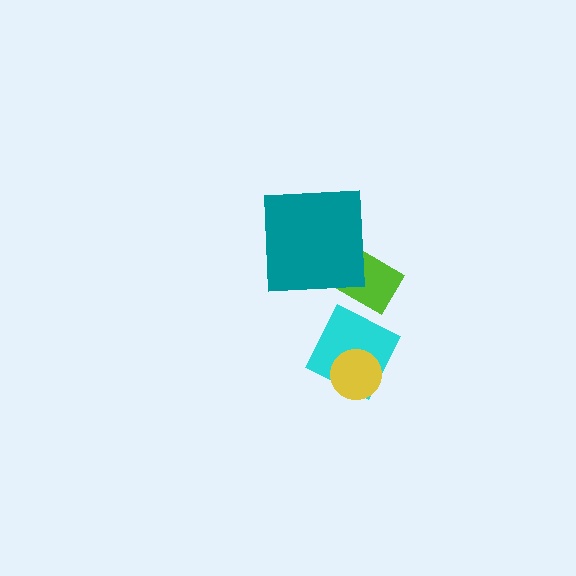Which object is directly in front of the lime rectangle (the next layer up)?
The cyan diamond is directly in front of the lime rectangle.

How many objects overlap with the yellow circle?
1 object overlaps with the yellow circle.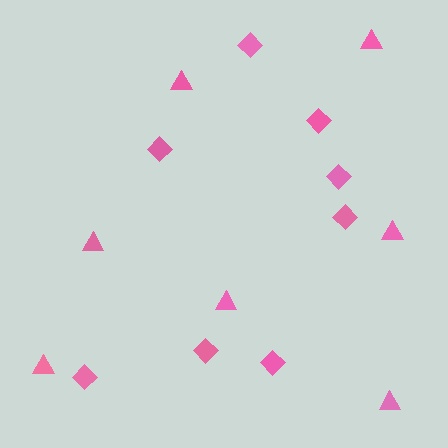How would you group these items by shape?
There are 2 groups: one group of diamonds (8) and one group of triangles (7).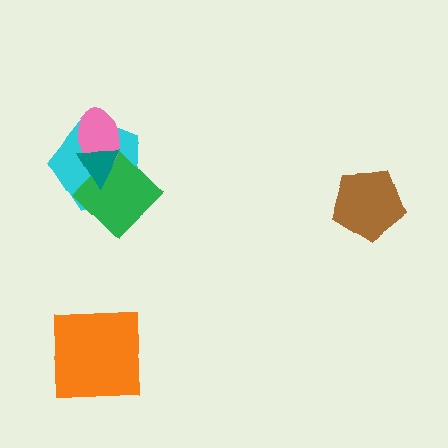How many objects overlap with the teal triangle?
3 objects overlap with the teal triangle.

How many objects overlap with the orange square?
0 objects overlap with the orange square.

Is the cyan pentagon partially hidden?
Yes, it is partially covered by another shape.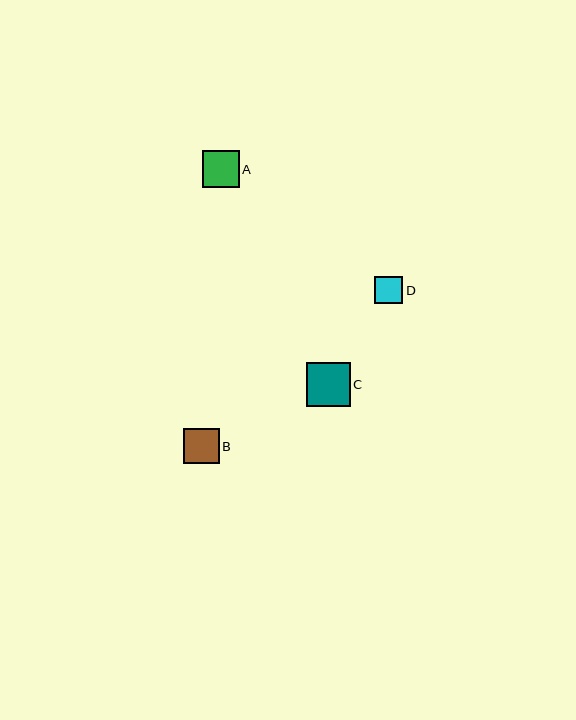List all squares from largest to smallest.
From largest to smallest: C, A, B, D.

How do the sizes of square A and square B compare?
Square A and square B are approximately the same size.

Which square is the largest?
Square C is the largest with a size of approximately 44 pixels.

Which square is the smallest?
Square D is the smallest with a size of approximately 28 pixels.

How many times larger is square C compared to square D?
Square C is approximately 1.6 times the size of square D.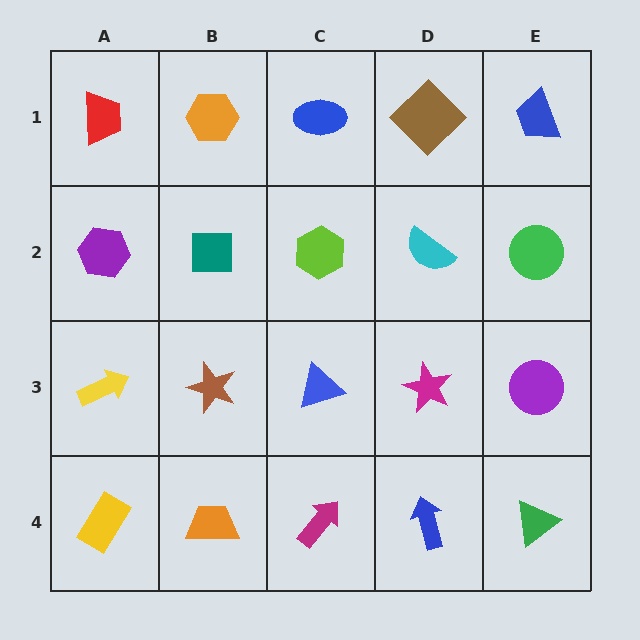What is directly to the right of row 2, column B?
A lime hexagon.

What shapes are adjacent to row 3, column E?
A green circle (row 2, column E), a green triangle (row 4, column E), a magenta star (row 3, column D).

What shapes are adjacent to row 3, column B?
A teal square (row 2, column B), an orange trapezoid (row 4, column B), a yellow arrow (row 3, column A), a blue triangle (row 3, column C).